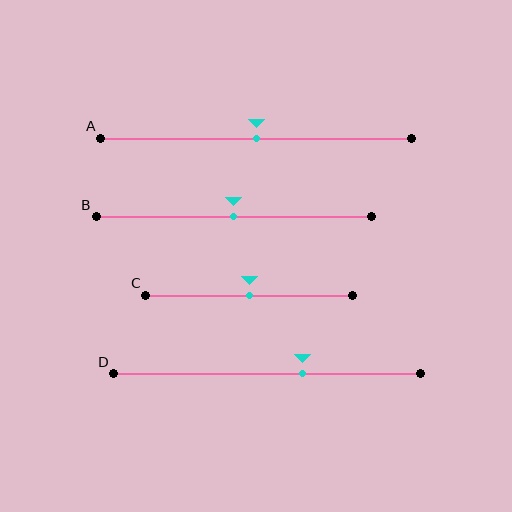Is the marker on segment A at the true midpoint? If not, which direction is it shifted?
Yes, the marker on segment A is at the true midpoint.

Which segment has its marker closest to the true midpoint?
Segment A has its marker closest to the true midpoint.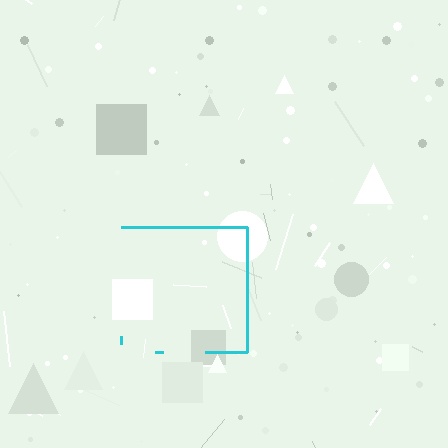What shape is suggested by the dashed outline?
The dashed outline suggests a square.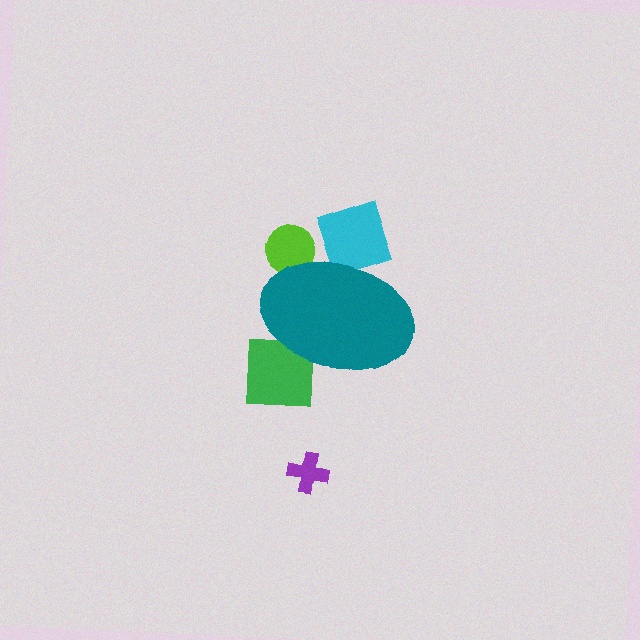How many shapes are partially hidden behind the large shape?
3 shapes are partially hidden.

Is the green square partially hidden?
Yes, the green square is partially hidden behind the teal ellipse.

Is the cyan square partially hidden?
Yes, the cyan square is partially hidden behind the teal ellipse.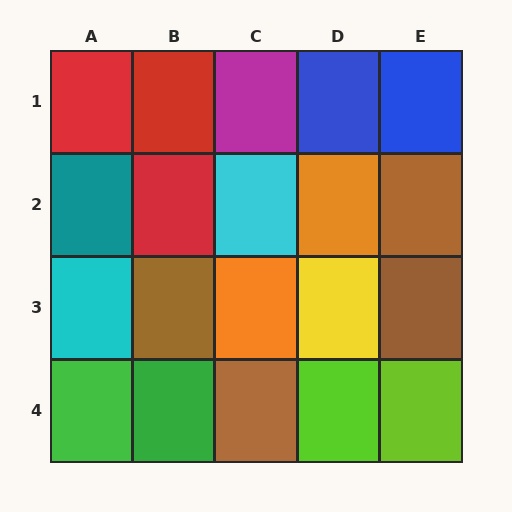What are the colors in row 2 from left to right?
Teal, red, cyan, orange, brown.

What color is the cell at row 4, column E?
Lime.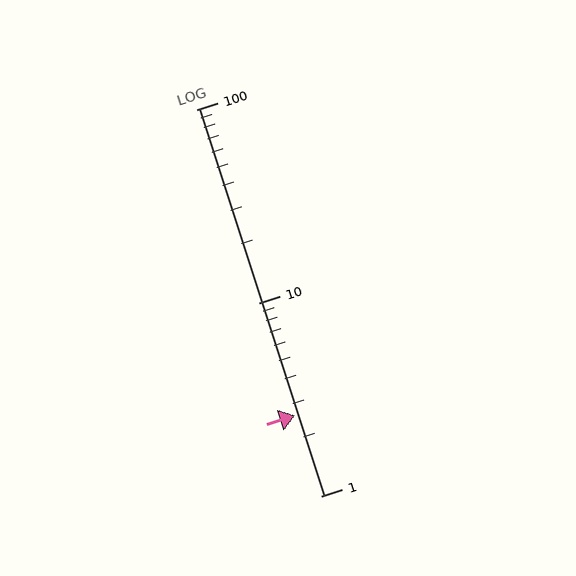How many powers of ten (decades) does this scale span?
The scale spans 2 decades, from 1 to 100.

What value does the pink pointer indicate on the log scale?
The pointer indicates approximately 2.6.